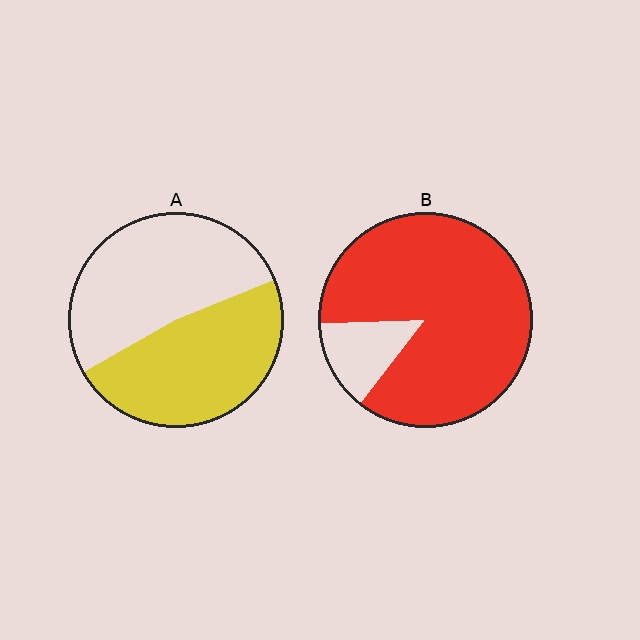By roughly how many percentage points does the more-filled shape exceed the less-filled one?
By roughly 40 percentage points (B over A).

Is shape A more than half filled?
Roughly half.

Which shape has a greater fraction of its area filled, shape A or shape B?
Shape B.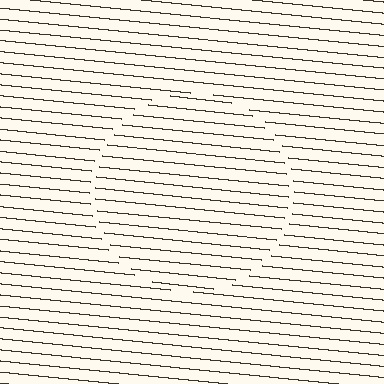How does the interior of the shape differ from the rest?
The interior of the shape contains the same grating, shifted by half a period — the contour is defined by the phase discontinuity where line-ends from the inner and outer gratings abut.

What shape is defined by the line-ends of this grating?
An illusory circle. The interior of the shape contains the same grating, shifted by half a period — the contour is defined by the phase discontinuity where line-ends from the inner and outer gratings abut.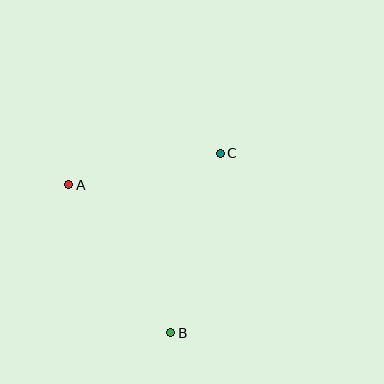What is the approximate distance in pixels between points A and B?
The distance between A and B is approximately 180 pixels.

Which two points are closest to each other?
Points A and C are closest to each other.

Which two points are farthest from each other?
Points B and C are farthest from each other.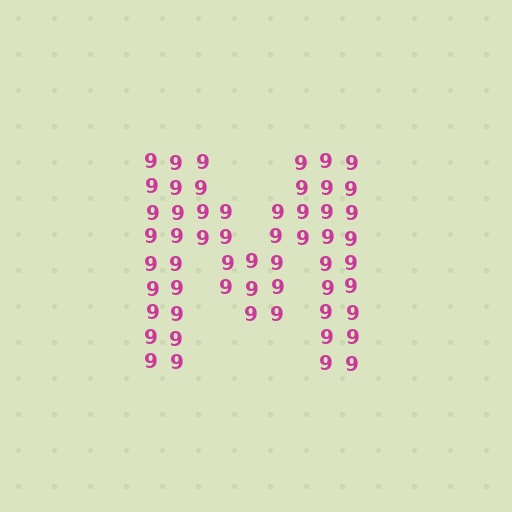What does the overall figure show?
The overall figure shows the letter M.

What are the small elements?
The small elements are digit 9's.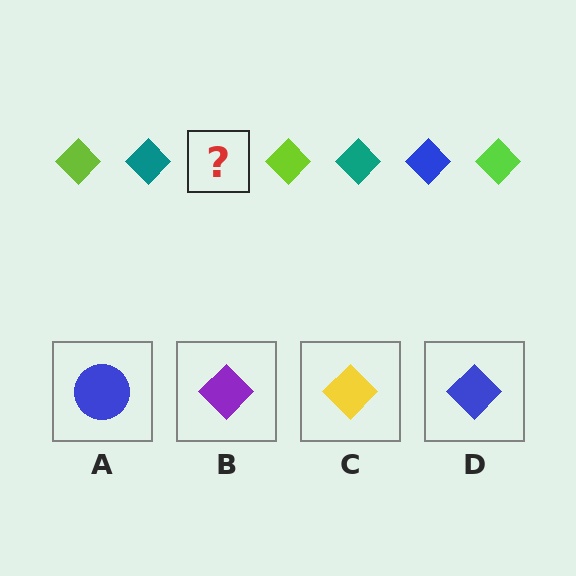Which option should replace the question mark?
Option D.